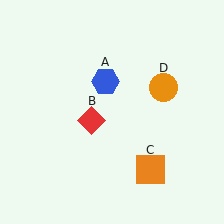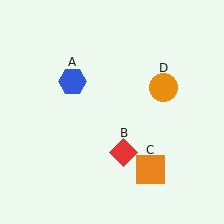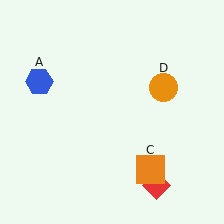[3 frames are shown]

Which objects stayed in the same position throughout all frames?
Orange square (object C) and orange circle (object D) remained stationary.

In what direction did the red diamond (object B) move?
The red diamond (object B) moved down and to the right.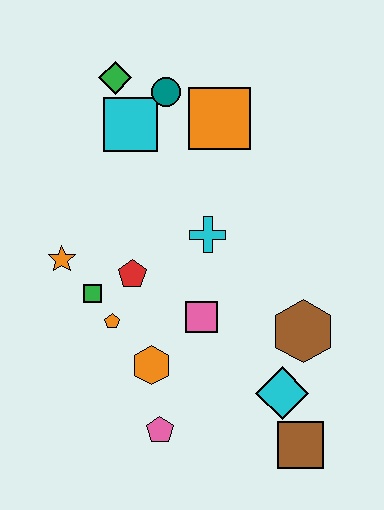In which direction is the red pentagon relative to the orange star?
The red pentagon is to the right of the orange star.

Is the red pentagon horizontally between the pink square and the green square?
Yes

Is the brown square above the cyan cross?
No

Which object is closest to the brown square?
The cyan diamond is closest to the brown square.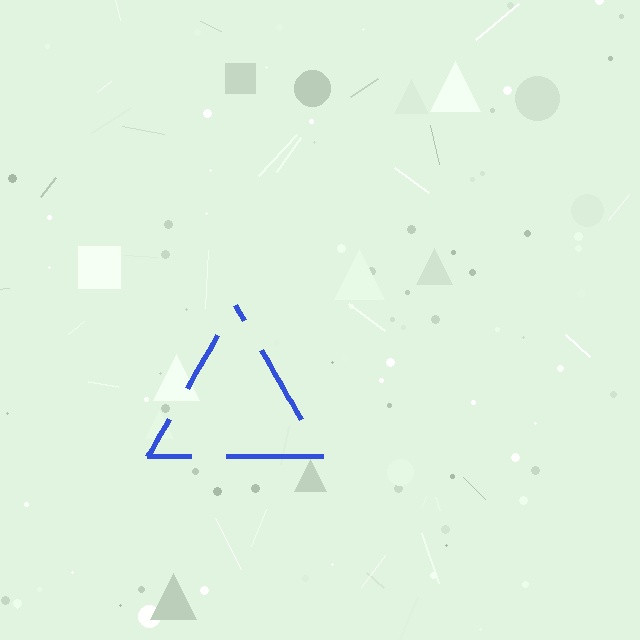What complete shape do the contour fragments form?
The contour fragments form a triangle.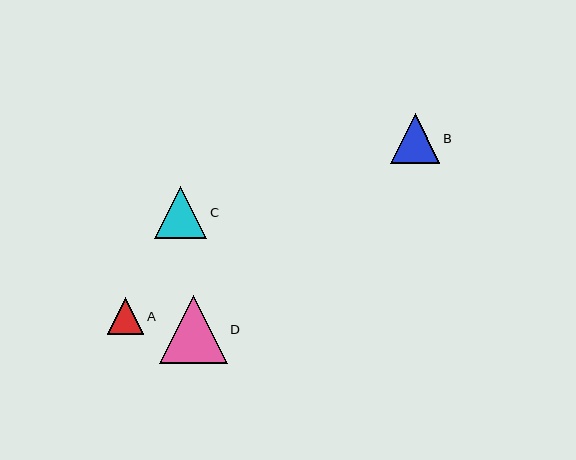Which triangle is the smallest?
Triangle A is the smallest with a size of approximately 37 pixels.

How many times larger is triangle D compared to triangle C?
Triangle D is approximately 1.3 times the size of triangle C.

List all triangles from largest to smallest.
From largest to smallest: D, C, B, A.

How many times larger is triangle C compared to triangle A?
Triangle C is approximately 1.4 times the size of triangle A.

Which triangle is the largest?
Triangle D is the largest with a size of approximately 68 pixels.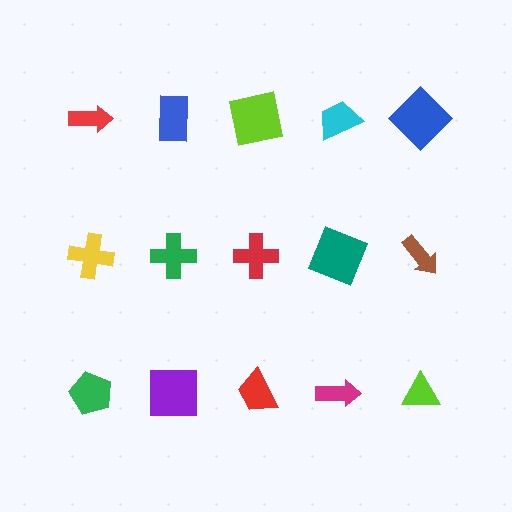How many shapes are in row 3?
5 shapes.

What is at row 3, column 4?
A magenta arrow.